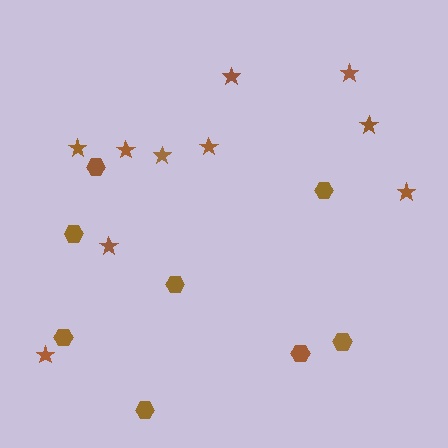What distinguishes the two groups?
There are 2 groups: one group of hexagons (8) and one group of stars (10).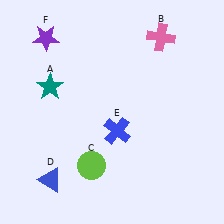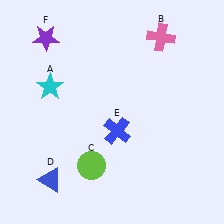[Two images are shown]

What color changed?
The star (A) changed from teal in Image 1 to cyan in Image 2.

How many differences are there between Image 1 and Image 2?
There is 1 difference between the two images.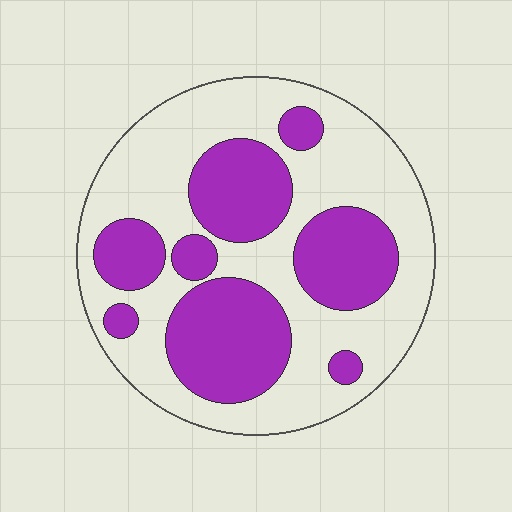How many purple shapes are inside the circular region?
8.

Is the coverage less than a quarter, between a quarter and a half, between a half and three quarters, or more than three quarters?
Between a quarter and a half.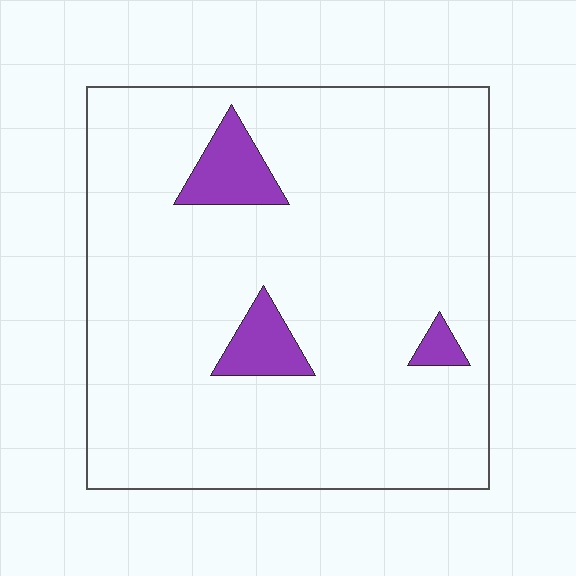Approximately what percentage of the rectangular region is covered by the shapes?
Approximately 10%.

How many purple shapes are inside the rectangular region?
3.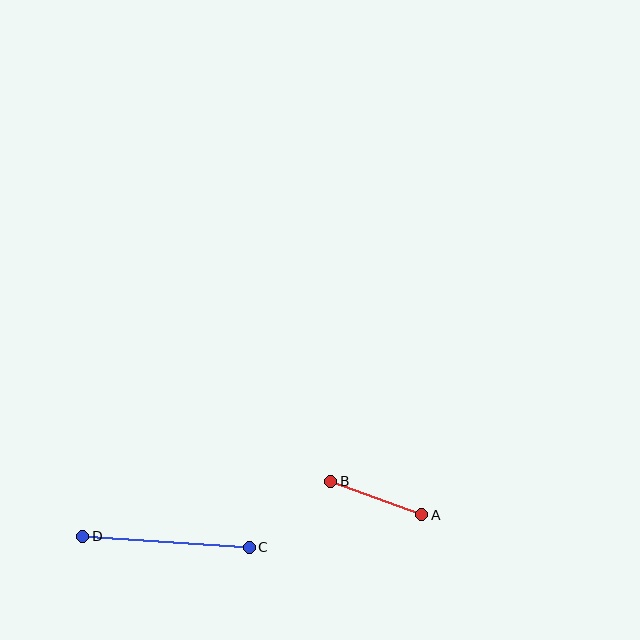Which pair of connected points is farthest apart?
Points C and D are farthest apart.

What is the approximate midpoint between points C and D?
The midpoint is at approximately (166, 542) pixels.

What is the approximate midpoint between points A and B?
The midpoint is at approximately (376, 498) pixels.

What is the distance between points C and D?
The distance is approximately 167 pixels.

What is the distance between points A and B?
The distance is approximately 97 pixels.